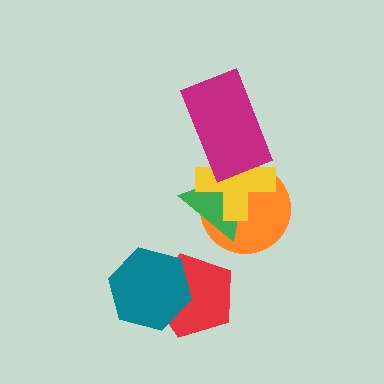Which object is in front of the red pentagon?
The teal hexagon is in front of the red pentagon.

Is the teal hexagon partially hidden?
No, no other shape covers it.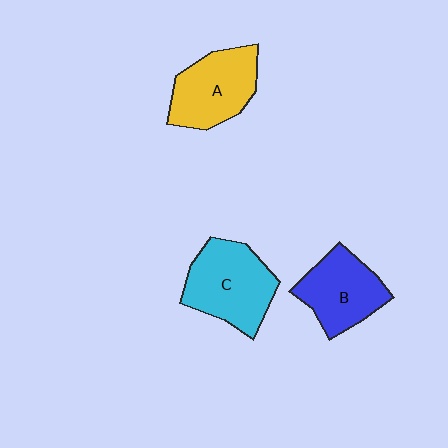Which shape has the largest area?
Shape C (cyan).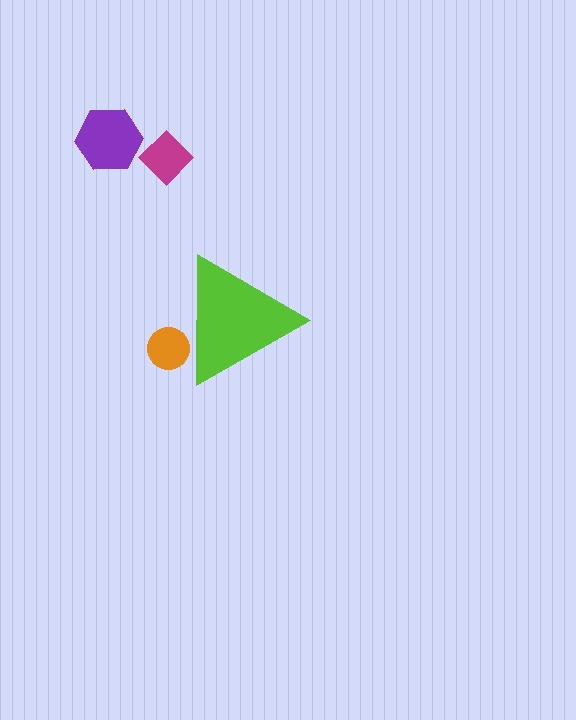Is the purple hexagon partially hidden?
No, the purple hexagon is fully visible.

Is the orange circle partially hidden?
Yes, the orange circle is partially hidden behind the lime triangle.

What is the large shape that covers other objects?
A lime triangle.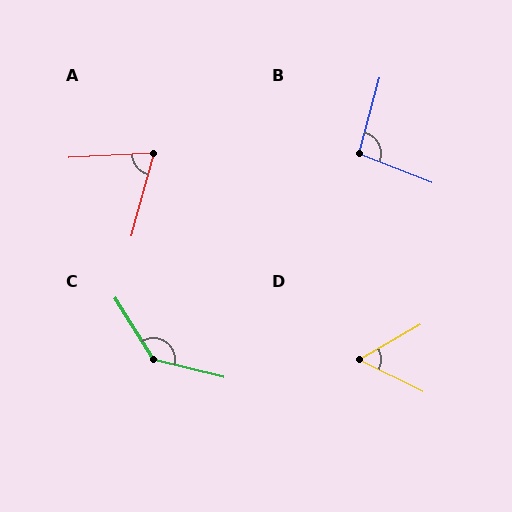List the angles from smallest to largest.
D (56°), A (72°), B (97°), C (136°).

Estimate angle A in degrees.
Approximately 72 degrees.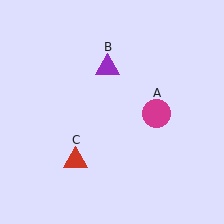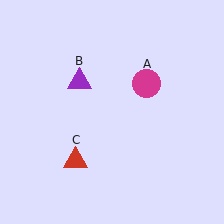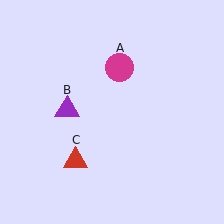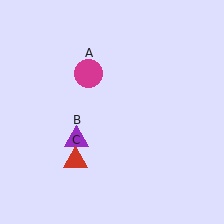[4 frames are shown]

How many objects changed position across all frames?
2 objects changed position: magenta circle (object A), purple triangle (object B).